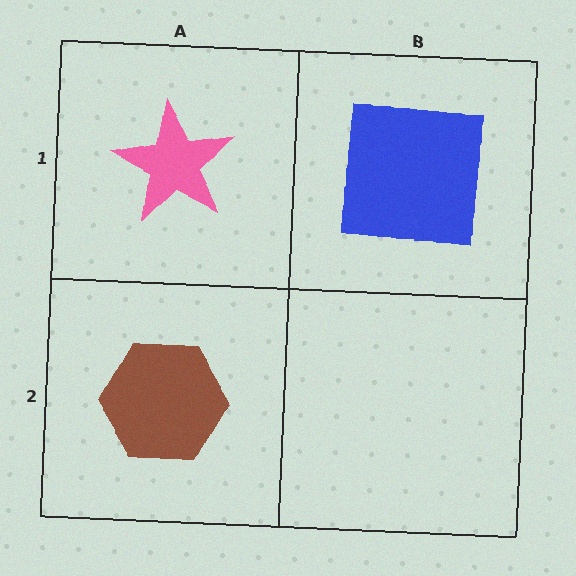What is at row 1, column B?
A blue square.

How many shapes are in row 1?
2 shapes.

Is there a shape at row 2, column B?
No, that cell is empty.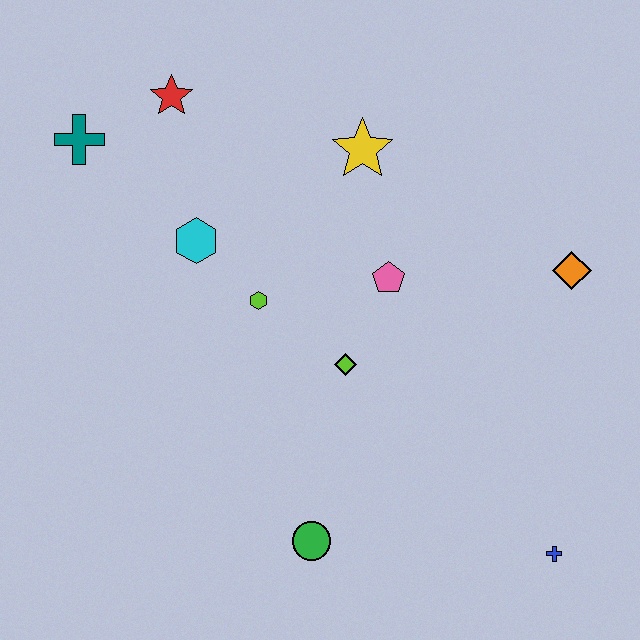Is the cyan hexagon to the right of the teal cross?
Yes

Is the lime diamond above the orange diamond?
No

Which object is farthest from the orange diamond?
The teal cross is farthest from the orange diamond.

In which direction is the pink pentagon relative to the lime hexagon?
The pink pentagon is to the right of the lime hexagon.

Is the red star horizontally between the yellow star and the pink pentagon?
No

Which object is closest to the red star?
The teal cross is closest to the red star.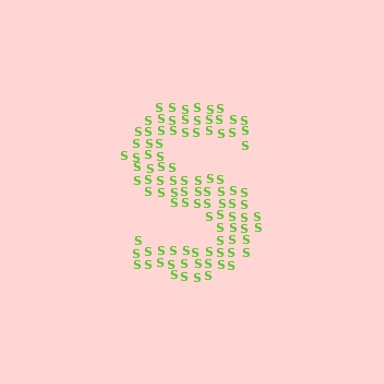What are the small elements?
The small elements are letter S's.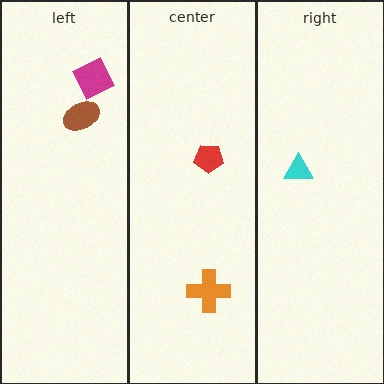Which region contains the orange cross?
The center region.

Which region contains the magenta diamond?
The left region.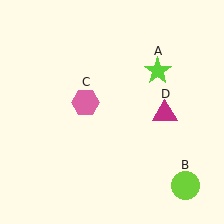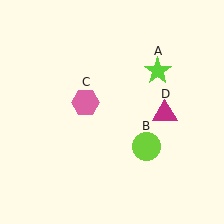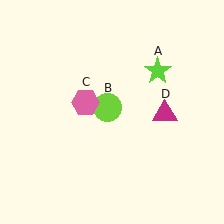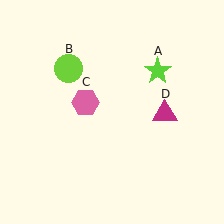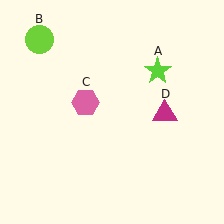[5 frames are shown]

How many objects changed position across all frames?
1 object changed position: lime circle (object B).